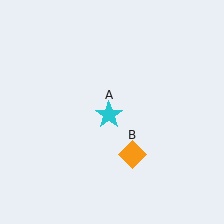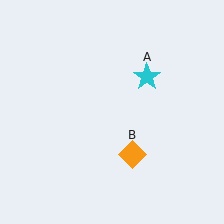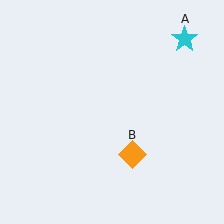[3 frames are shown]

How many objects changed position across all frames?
1 object changed position: cyan star (object A).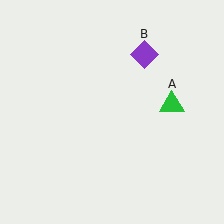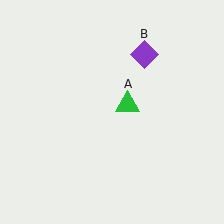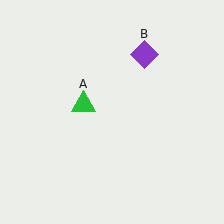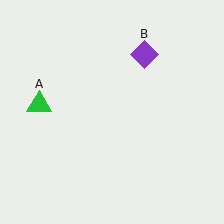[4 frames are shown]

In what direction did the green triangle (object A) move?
The green triangle (object A) moved left.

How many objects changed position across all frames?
1 object changed position: green triangle (object A).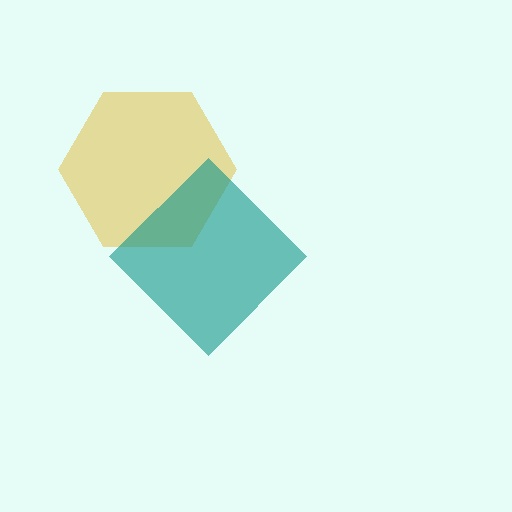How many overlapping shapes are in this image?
There are 2 overlapping shapes in the image.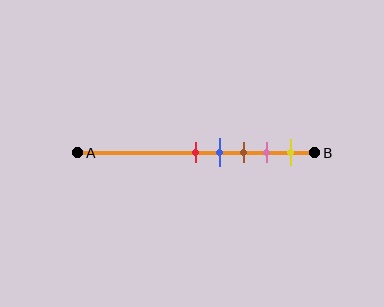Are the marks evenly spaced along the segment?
Yes, the marks are approximately evenly spaced.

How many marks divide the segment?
There are 5 marks dividing the segment.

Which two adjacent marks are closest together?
The red and blue marks are the closest adjacent pair.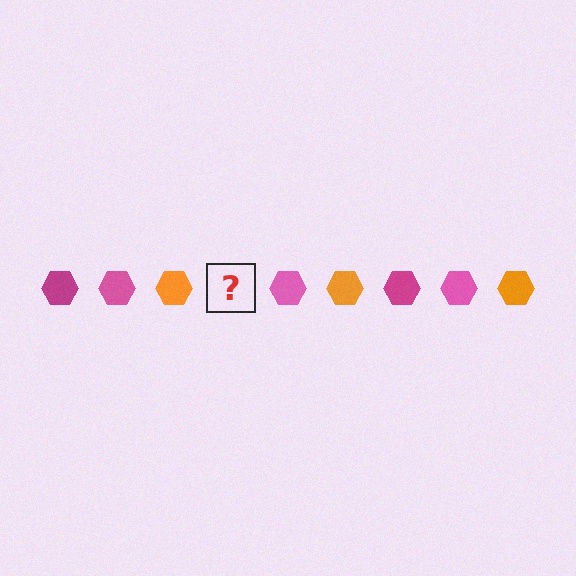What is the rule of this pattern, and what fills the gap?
The rule is that the pattern cycles through magenta, pink, orange hexagons. The gap should be filled with a magenta hexagon.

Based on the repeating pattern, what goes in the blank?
The blank should be a magenta hexagon.